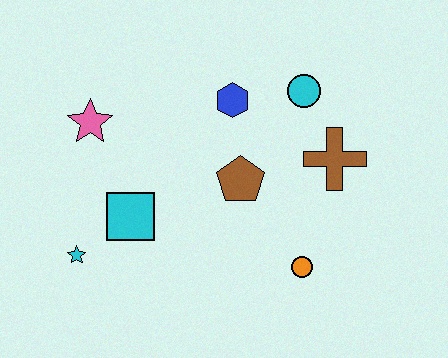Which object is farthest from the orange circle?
The pink star is farthest from the orange circle.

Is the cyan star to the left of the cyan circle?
Yes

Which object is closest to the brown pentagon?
The blue hexagon is closest to the brown pentagon.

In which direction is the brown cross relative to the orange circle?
The brown cross is above the orange circle.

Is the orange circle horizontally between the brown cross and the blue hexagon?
Yes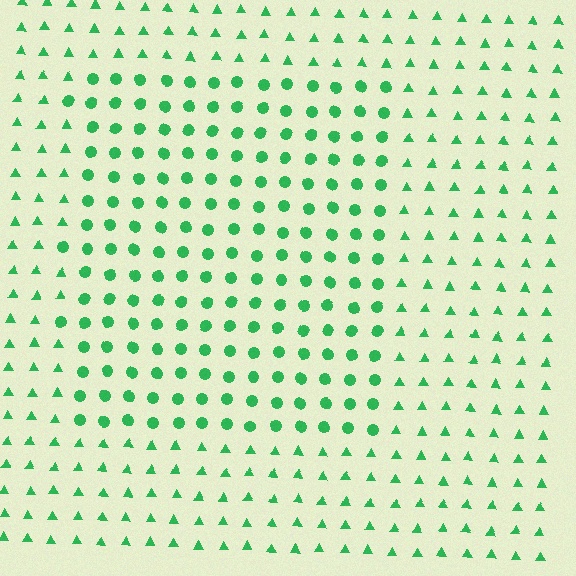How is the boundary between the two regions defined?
The boundary is defined by a change in element shape: circles inside vs. triangles outside. All elements share the same color and spacing.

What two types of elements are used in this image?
The image uses circles inside the rectangle region and triangles outside it.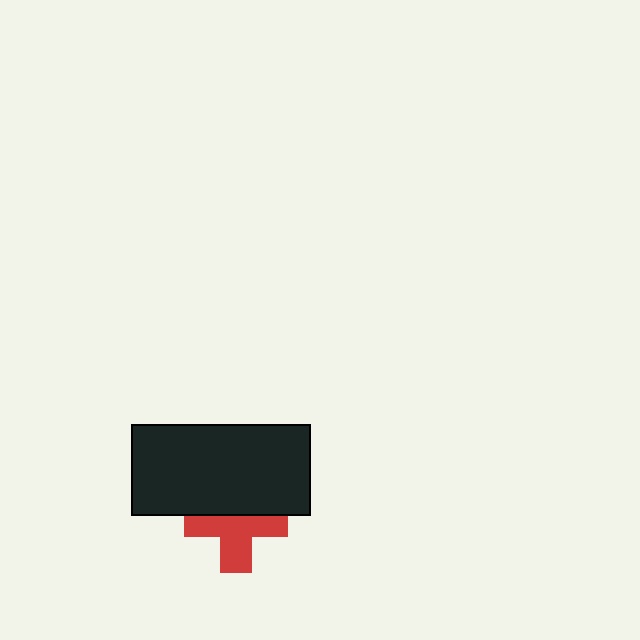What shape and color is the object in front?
The object in front is a black rectangle.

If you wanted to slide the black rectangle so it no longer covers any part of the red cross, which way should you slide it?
Slide it up — that is the most direct way to separate the two shapes.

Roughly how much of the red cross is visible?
About half of it is visible (roughly 61%).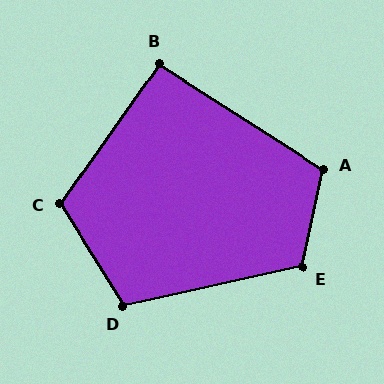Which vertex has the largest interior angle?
E, at approximately 115 degrees.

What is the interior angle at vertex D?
Approximately 110 degrees (obtuse).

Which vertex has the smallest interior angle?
B, at approximately 92 degrees.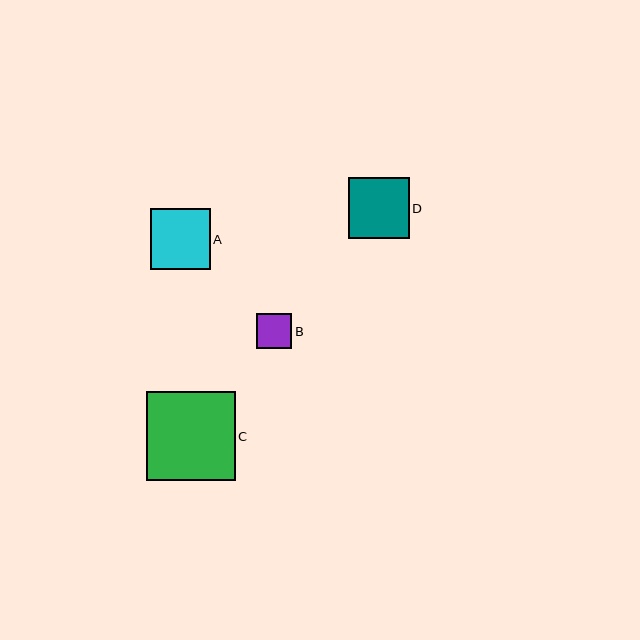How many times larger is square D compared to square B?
Square D is approximately 1.7 times the size of square B.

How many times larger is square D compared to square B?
Square D is approximately 1.7 times the size of square B.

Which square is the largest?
Square C is the largest with a size of approximately 89 pixels.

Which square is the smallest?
Square B is the smallest with a size of approximately 35 pixels.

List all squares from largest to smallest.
From largest to smallest: C, D, A, B.